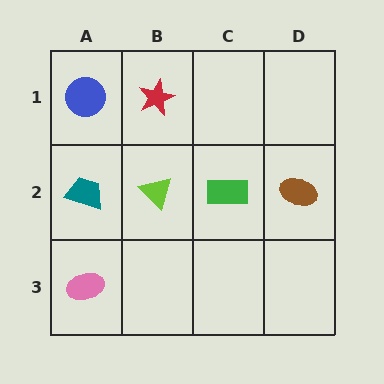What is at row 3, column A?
A pink ellipse.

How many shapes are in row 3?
1 shape.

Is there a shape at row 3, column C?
No, that cell is empty.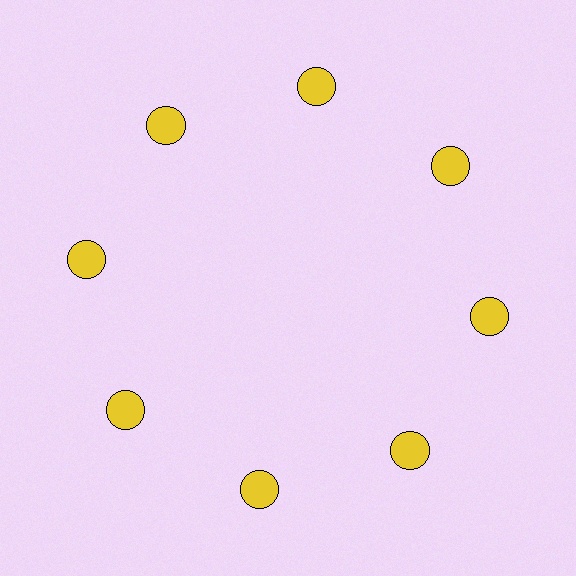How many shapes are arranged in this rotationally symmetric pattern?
There are 8 shapes, arranged in 8 groups of 1.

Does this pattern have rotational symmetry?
Yes, this pattern has 8-fold rotational symmetry. It looks the same after rotating 45 degrees around the center.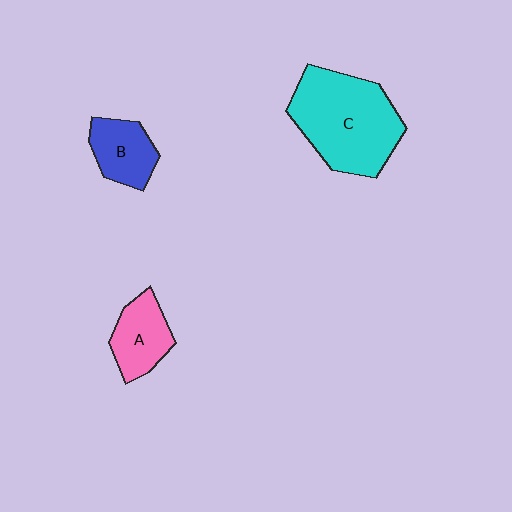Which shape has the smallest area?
Shape B (blue).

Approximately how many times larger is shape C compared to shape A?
Approximately 2.3 times.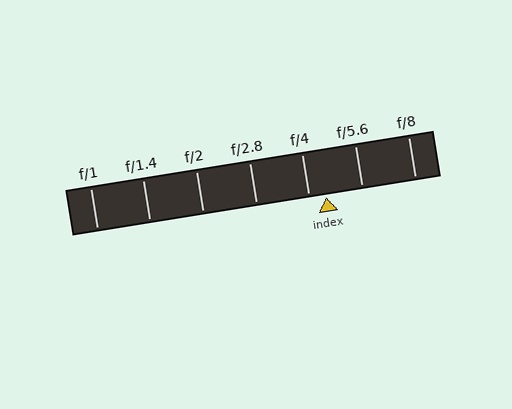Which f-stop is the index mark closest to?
The index mark is closest to f/4.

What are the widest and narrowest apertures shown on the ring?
The widest aperture shown is f/1 and the narrowest is f/8.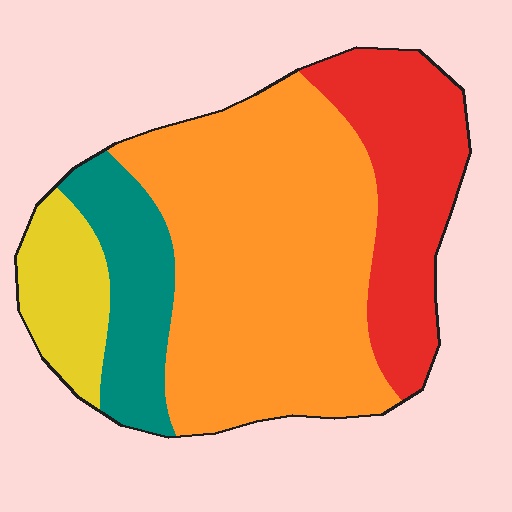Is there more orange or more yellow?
Orange.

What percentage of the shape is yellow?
Yellow takes up about one tenth (1/10) of the shape.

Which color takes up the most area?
Orange, at roughly 55%.